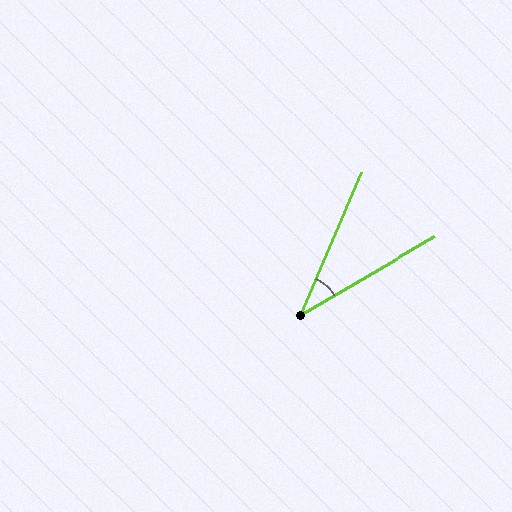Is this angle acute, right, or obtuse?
It is acute.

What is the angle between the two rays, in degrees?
Approximately 37 degrees.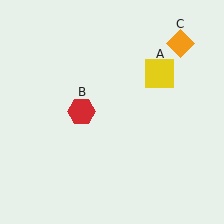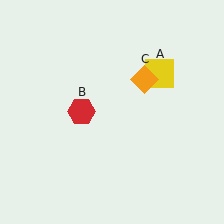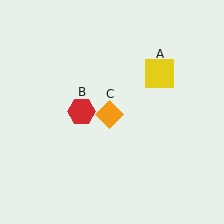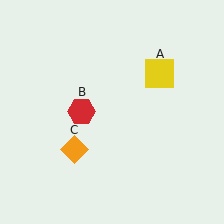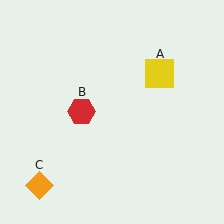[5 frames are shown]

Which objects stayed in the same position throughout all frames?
Yellow square (object A) and red hexagon (object B) remained stationary.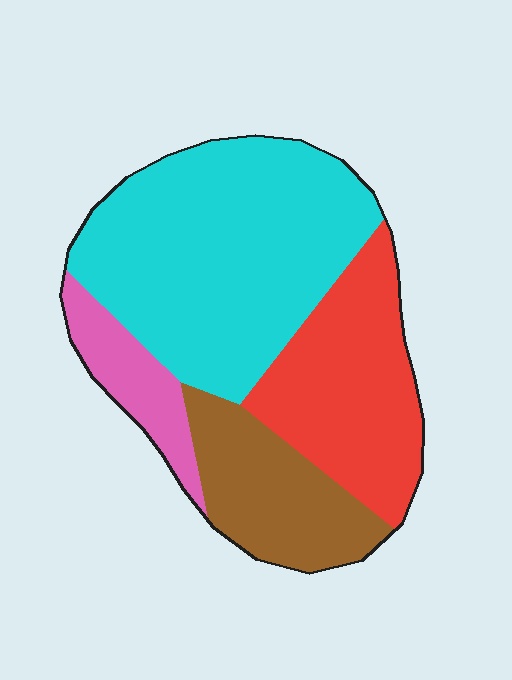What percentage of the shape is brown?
Brown covers about 20% of the shape.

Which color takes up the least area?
Pink, at roughly 10%.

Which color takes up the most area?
Cyan, at roughly 45%.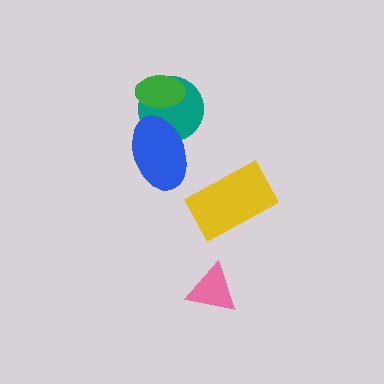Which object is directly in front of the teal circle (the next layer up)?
The blue ellipse is directly in front of the teal circle.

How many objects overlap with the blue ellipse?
1 object overlaps with the blue ellipse.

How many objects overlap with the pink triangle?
0 objects overlap with the pink triangle.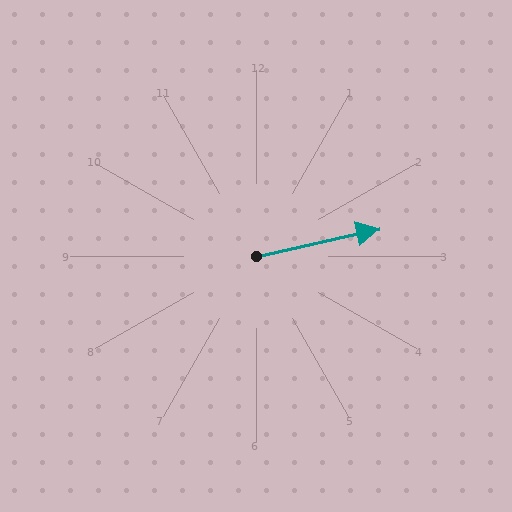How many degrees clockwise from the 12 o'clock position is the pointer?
Approximately 78 degrees.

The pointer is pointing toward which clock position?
Roughly 3 o'clock.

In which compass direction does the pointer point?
East.